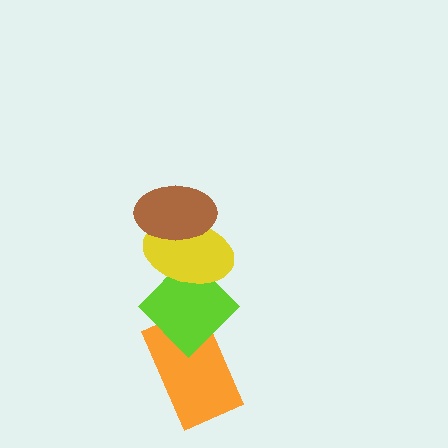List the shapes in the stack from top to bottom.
From top to bottom: the brown ellipse, the yellow ellipse, the lime diamond, the orange rectangle.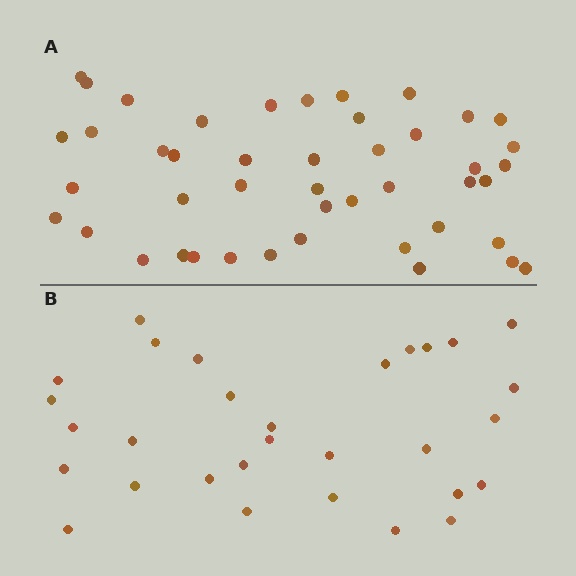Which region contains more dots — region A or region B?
Region A (the top region) has more dots.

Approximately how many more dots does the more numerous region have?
Region A has approximately 15 more dots than region B.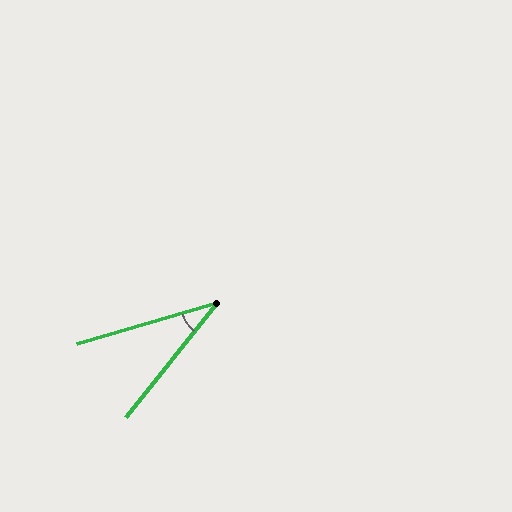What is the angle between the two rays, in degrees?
Approximately 35 degrees.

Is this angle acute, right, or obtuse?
It is acute.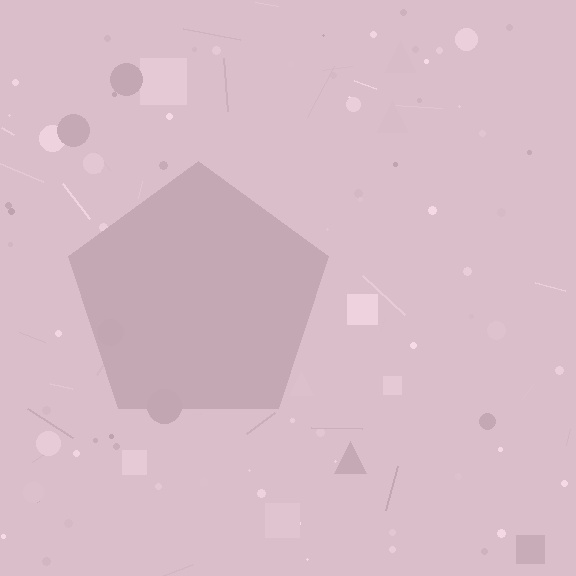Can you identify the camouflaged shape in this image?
The camouflaged shape is a pentagon.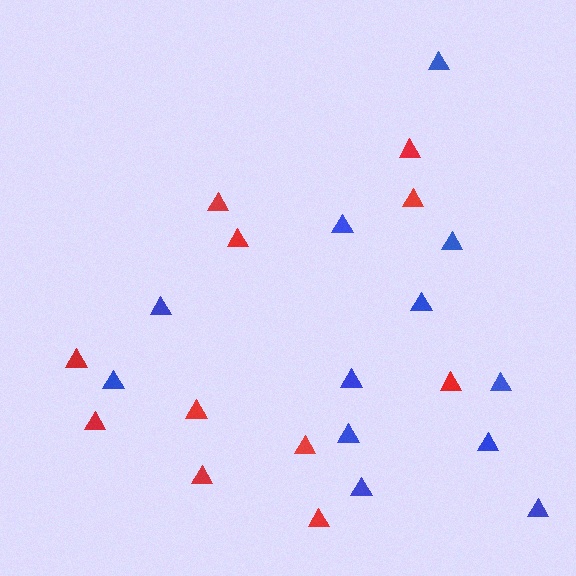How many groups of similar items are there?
There are 2 groups: one group of blue triangles (12) and one group of red triangles (11).